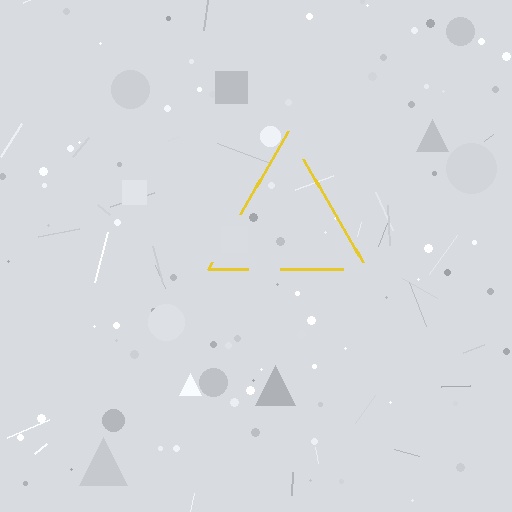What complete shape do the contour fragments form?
The contour fragments form a triangle.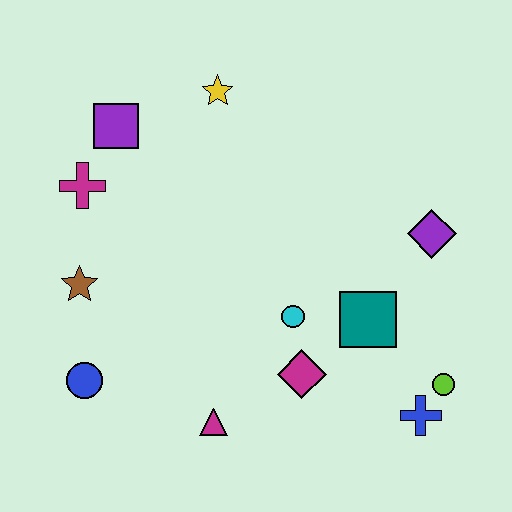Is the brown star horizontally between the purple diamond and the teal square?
No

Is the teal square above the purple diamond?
No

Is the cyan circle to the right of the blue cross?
No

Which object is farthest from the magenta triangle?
The yellow star is farthest from the magenta triangle.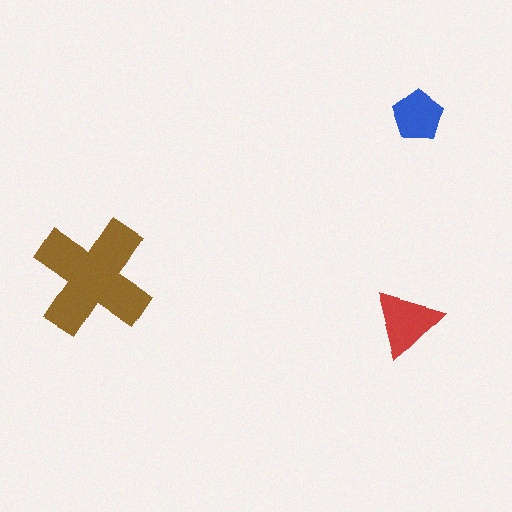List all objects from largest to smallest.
The brown cross, the red triangle, the blue pentagon.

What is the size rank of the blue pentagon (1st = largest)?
3rd.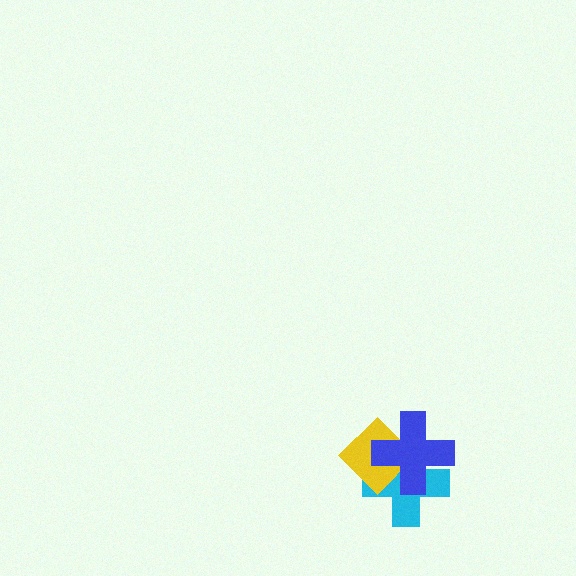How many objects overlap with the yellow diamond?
2 objects overlap with the yellow diamond.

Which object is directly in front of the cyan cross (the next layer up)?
The yellow diamond is directly in front of the cyan cross.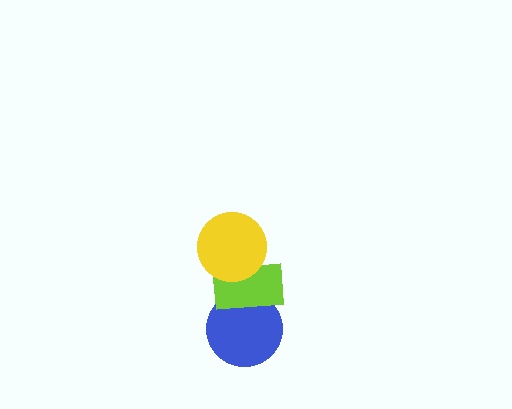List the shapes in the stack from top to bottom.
From top to bottom: the yellow circle, the lime rectangle, the blue circle.